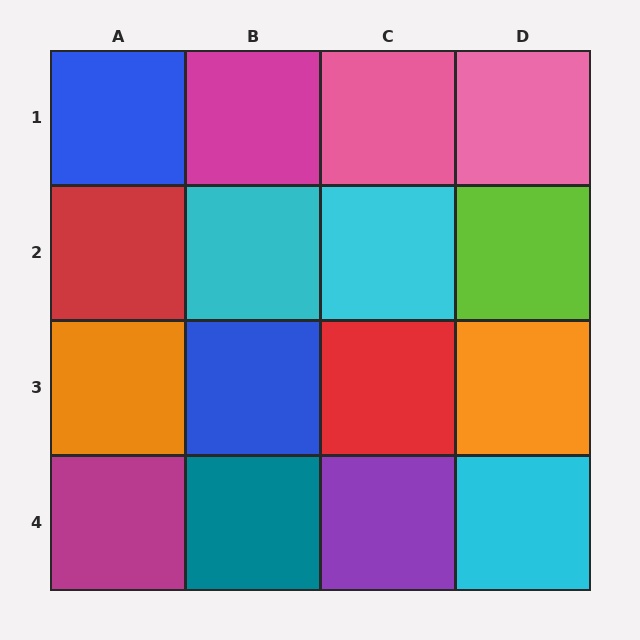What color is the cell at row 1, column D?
Pink.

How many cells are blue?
2 cells are blue.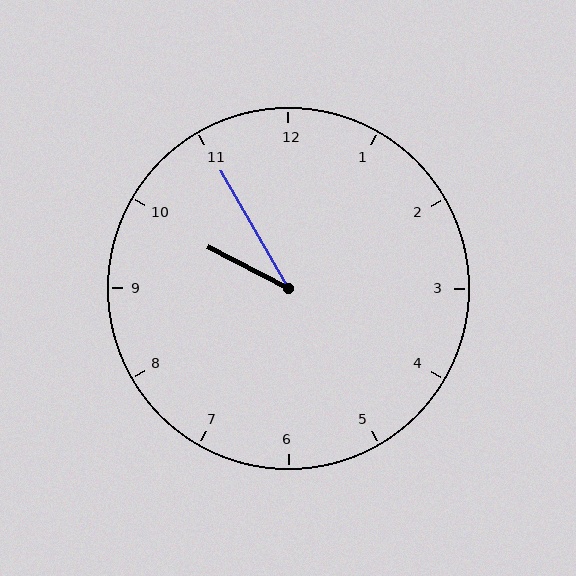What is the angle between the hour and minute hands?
Approximately 32 degrees.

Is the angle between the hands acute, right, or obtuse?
It is acute.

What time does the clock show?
9:55.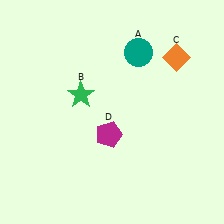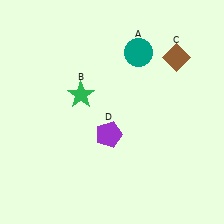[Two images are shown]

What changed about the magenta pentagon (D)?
In Image 1, D is magenta. In Image 2, it changed to purple.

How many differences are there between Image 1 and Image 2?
There are 2 differences between the two images.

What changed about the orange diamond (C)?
In Image 1, C is orange. In Image 2, it changed to brown.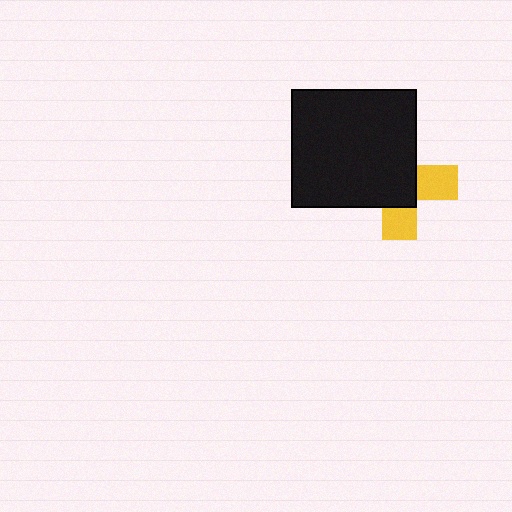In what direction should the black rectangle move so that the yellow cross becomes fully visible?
The black rectangle should move toward the upper-left. That is the shortest direction to clear the overlap and leave the yellow cross fully visible.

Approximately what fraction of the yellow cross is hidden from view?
Roughly 63% of the yellow cross is hidden behind the black rectangle.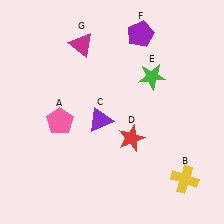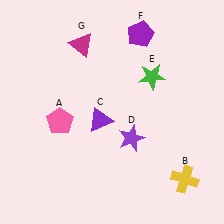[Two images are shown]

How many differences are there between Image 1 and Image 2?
There is 1 difference between the two images.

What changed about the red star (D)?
In Image 1, D is red. In Image 2, it changed to purple.